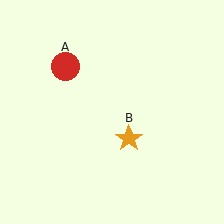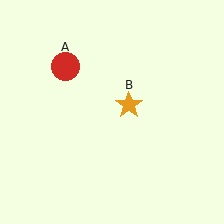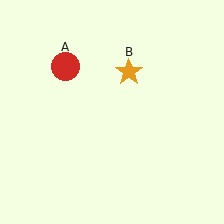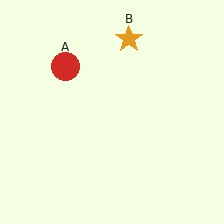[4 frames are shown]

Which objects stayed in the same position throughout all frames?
Red circle (object A) remained stationary.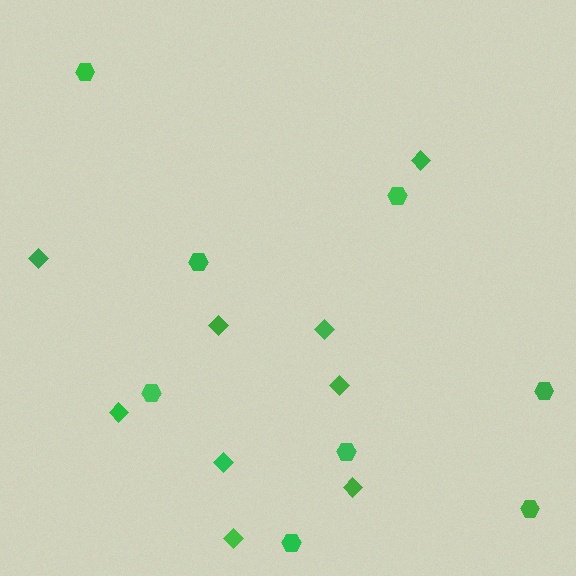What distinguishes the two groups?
There are 2 groups: one group of diamonds (9) and one group of hexagons (8).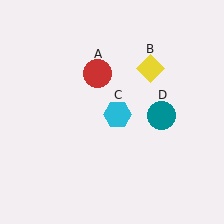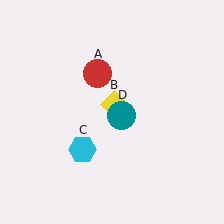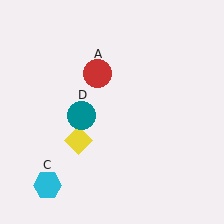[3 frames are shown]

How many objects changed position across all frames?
3 objects changed position: yellow diamond (object B), cyan hexagon (object C), teal circle (object D).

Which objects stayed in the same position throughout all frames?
Red circle (object A) remained stationary.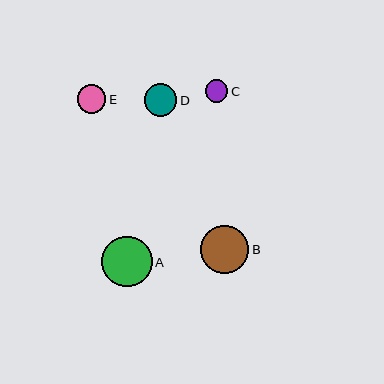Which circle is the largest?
Circle A is the largest with a size of approximately 51 pixels.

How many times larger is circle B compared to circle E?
Circle B is approximately 1.7 times the size of circle E.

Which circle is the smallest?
Circle C is the smallest with a size of approximately 23 pixels.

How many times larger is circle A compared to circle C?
Circle A is approximately 2.3 times the size of circle C.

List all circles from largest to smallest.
From largest to smallest: A, B, D, E, C.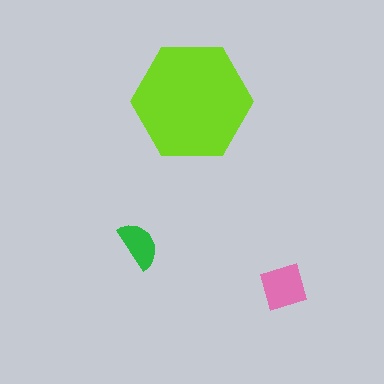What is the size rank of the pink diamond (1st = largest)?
2nd.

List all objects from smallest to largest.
The green semicircle, the pink diamond, the lime hexagon.